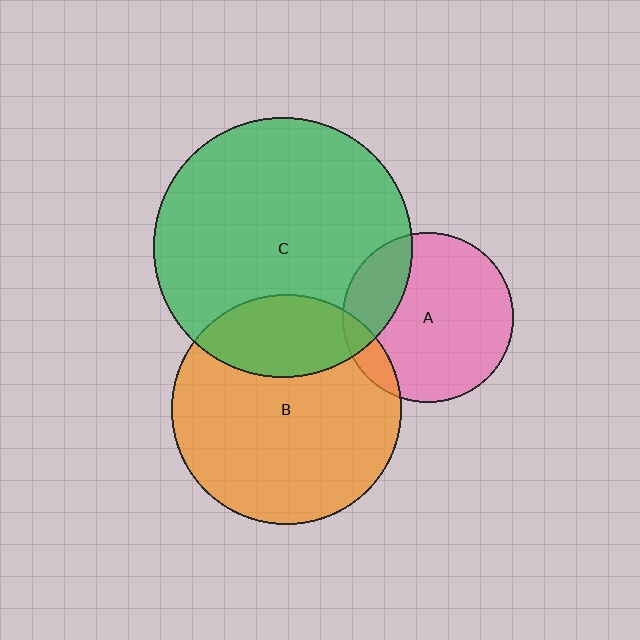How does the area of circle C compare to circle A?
Approximately 2.3 times.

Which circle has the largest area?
Circle C (green).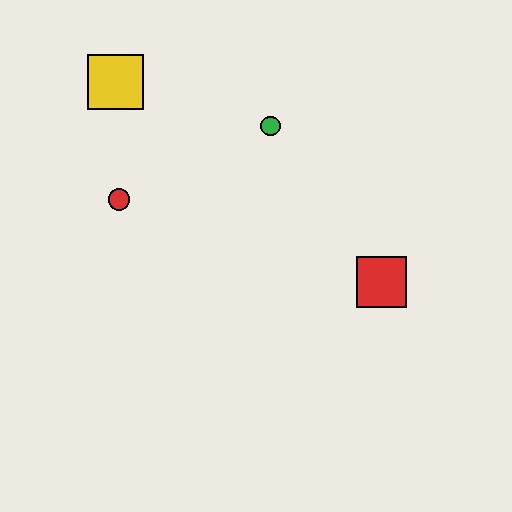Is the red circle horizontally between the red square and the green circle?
No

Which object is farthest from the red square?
The yellow square is farthest from the red square.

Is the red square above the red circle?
No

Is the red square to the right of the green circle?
Yes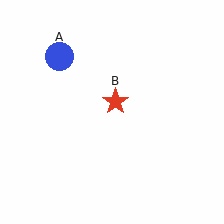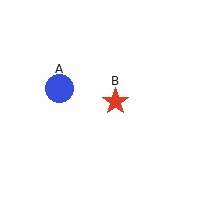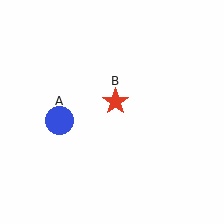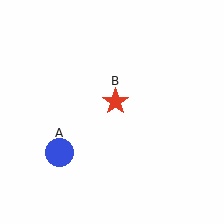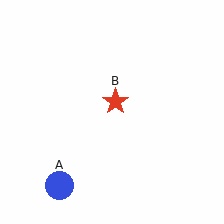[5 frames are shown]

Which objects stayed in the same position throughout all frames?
Red star (object B) remained stationary.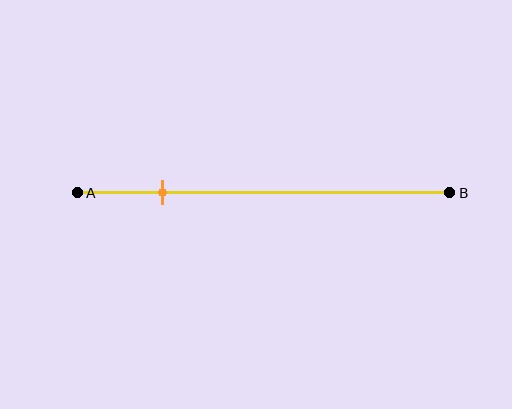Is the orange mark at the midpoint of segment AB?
No, the mark is at about 25% from A, not at the 50% midpoint.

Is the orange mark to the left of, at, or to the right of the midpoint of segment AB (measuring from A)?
The orange mark is to the left of the midpoint of segment AB.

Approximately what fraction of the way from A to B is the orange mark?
The orange mark is approximately 25% of the way from A to B.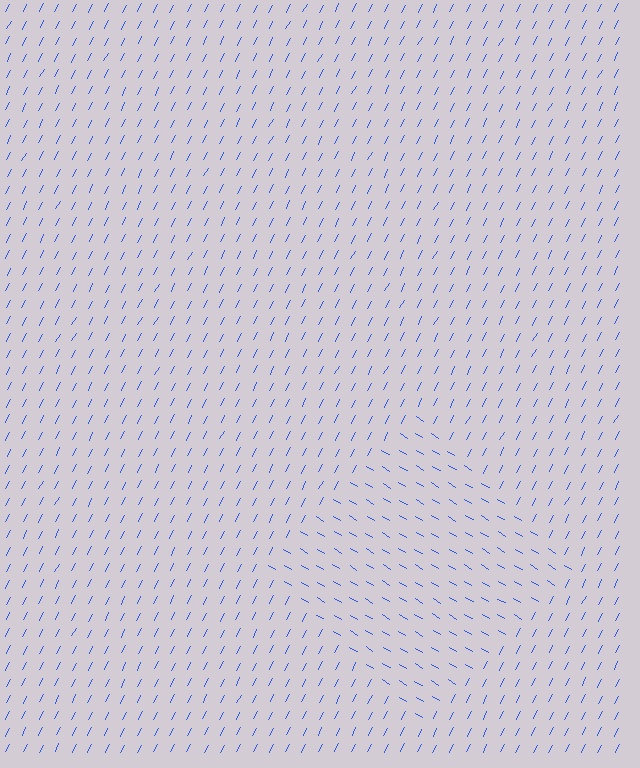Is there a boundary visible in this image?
Yes, there is a texture boundary formed by a change in line orientation.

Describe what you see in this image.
The image is filled with small blue line segments. A diamond region in the image has lines oriented differently from the surrounding lines, creating a visible texture boundary.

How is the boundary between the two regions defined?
The boundary is defined purely by a change in line orientation (approximately 87 degrees difference). All lines are the same color and thickness.